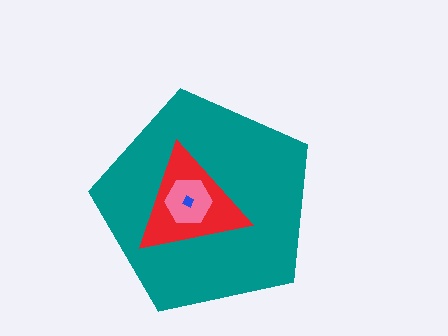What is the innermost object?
The blue diamond.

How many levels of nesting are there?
4.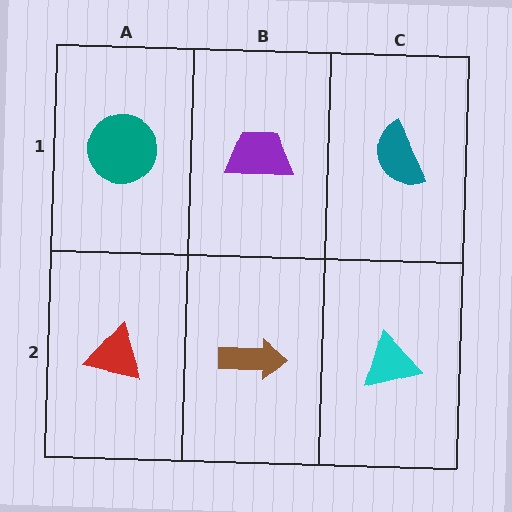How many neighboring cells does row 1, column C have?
2.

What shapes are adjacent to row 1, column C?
A cyan triangle (row 2, column C), a purple trapezoid (row 1, column B).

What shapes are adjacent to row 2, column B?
A purple trapezoid (row 1, column B), a red triangle (row 2, column A), a cyan triangle (row 2, column C).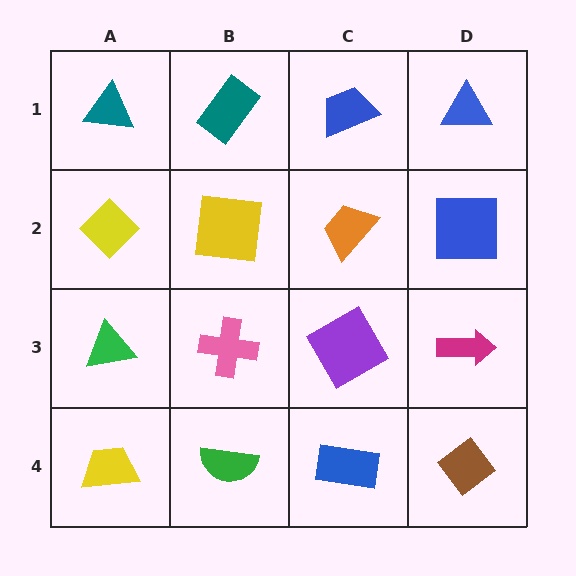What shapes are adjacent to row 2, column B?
A teal rectangle (row 1, column B), a pink cross (row 3, column B), a yellow diamond (row 2, column A), an orange trapezoid (row 2, column C).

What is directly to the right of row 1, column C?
A blue triangle.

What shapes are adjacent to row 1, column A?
A yellow diamond (row 2, column A), a teal rectangle (row 1, column B).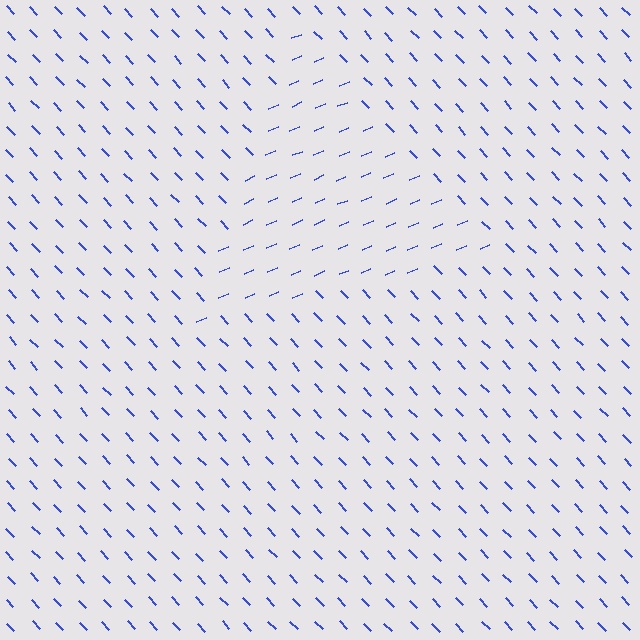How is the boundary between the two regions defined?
The boundary is defined purely by a change in line orientation (approximately 69 degrees difference). All lines are the same color and thickness.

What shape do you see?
I see a triangle.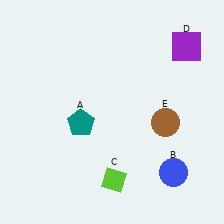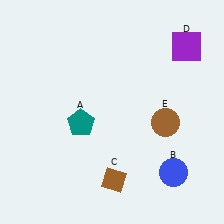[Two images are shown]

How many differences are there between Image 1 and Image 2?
There is 1 difference between the two images.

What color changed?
The diamond (C) changed from lime in Image 1 to brown in Image 2.